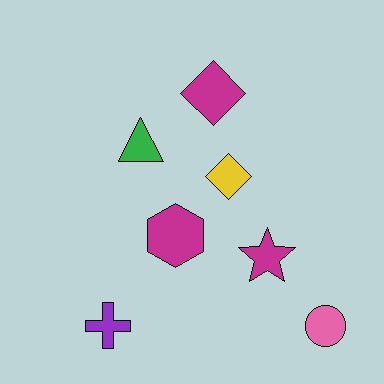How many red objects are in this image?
There are no red objects.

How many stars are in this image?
There is 1 star.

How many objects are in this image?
There are 7 objects.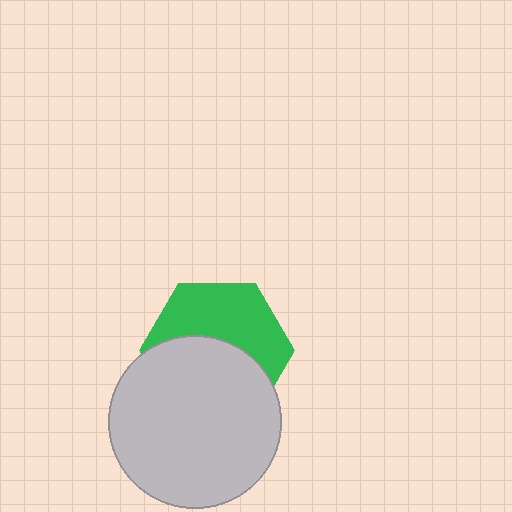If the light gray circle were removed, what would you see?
You would see the complete green hexagon.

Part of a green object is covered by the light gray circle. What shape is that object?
It is a hexagon.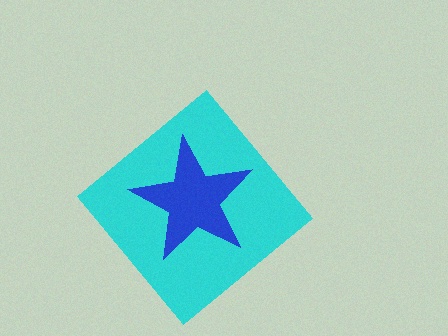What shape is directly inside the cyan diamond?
The blue star.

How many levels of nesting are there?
2.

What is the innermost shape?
The blue star.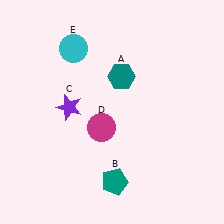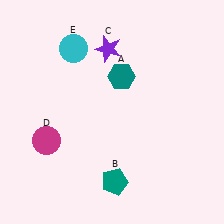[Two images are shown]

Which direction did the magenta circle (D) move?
The magenta circle (D) moved left.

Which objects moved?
The objects that moved are: the purple star (C), the magenta circle (D).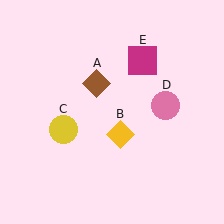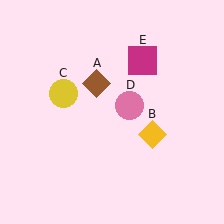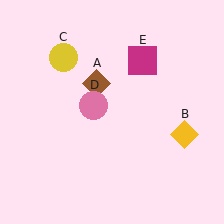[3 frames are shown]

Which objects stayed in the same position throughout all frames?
Brown diamond (object A) and magenta square (object E) remained stationary.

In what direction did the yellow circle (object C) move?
The yellow circle (object C) moved up.